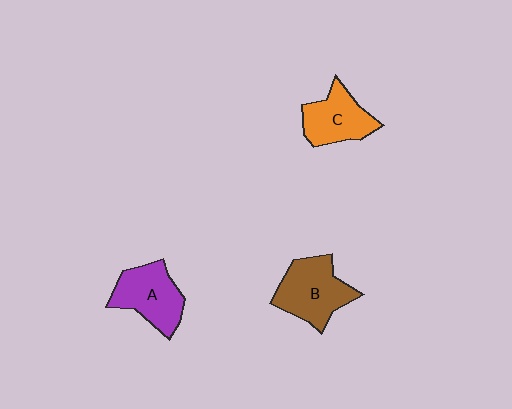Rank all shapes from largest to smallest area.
From largest to smallest: B (brown), A (purple), C (orange).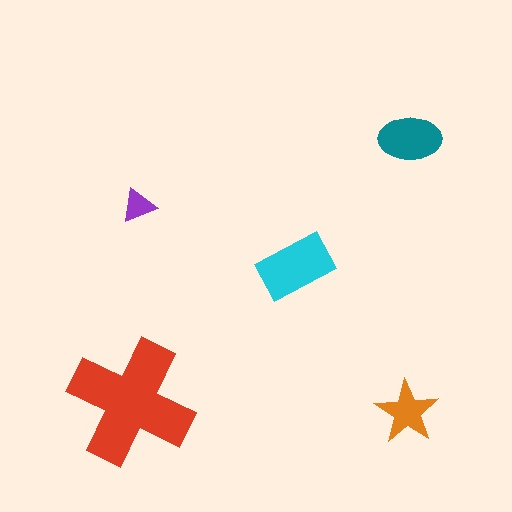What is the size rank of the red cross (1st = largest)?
1st.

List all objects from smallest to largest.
The purple triangle, the orange star, the teal ellipse, the cyan rectangle, the red cross.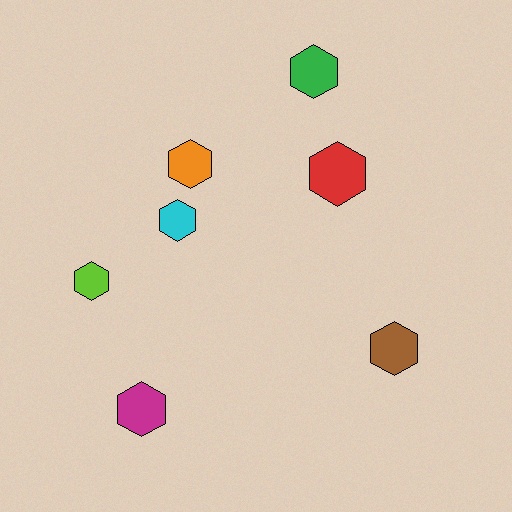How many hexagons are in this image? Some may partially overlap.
There are 7 hexagons.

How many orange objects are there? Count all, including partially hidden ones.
There is 1 orange object.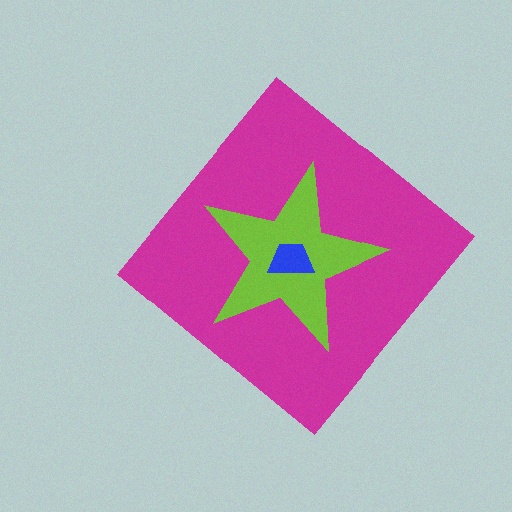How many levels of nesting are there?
3.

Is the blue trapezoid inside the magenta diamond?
Yes.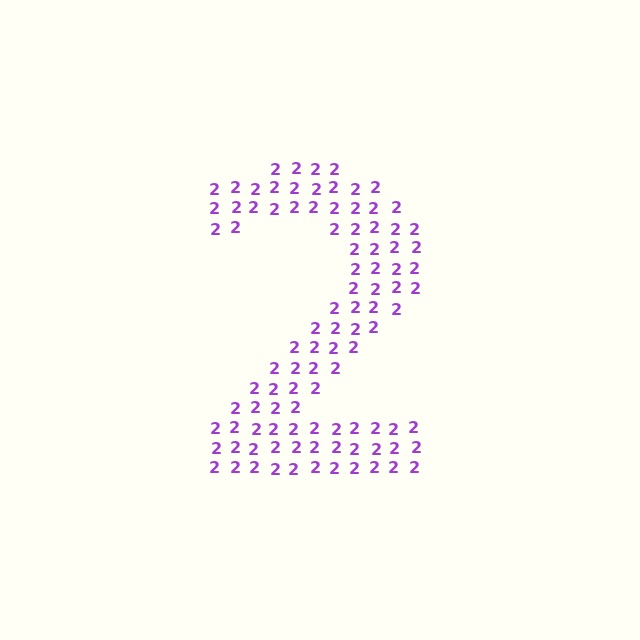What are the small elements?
The small elements are digit 2's.